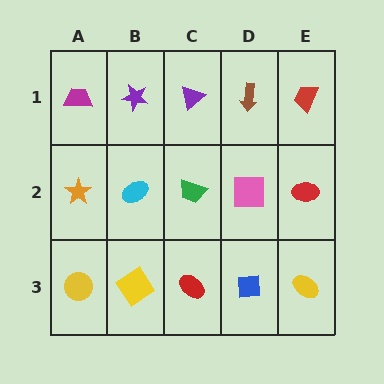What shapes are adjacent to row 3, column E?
A red ellipse (row 2, column E), a blue square (row 3, column D).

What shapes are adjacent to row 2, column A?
A magenta trapezoid (row 1, column A), a yellow circle (row 3, column A), a cyan ellipse (row 2, column B).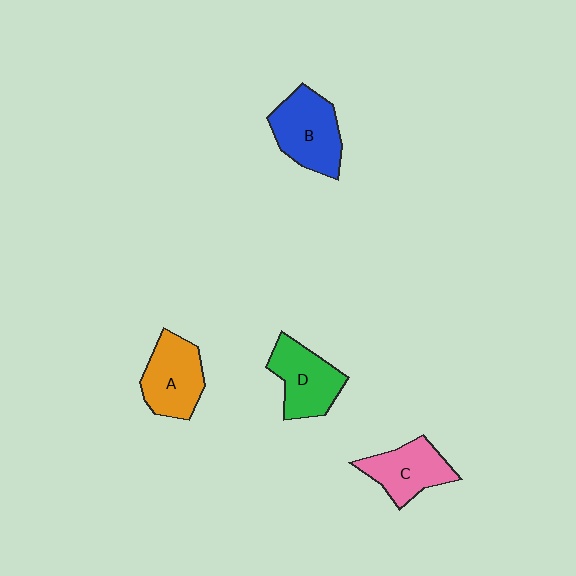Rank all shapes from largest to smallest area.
From largest to smallest: B (blue), A (orange), D (green), C (pink).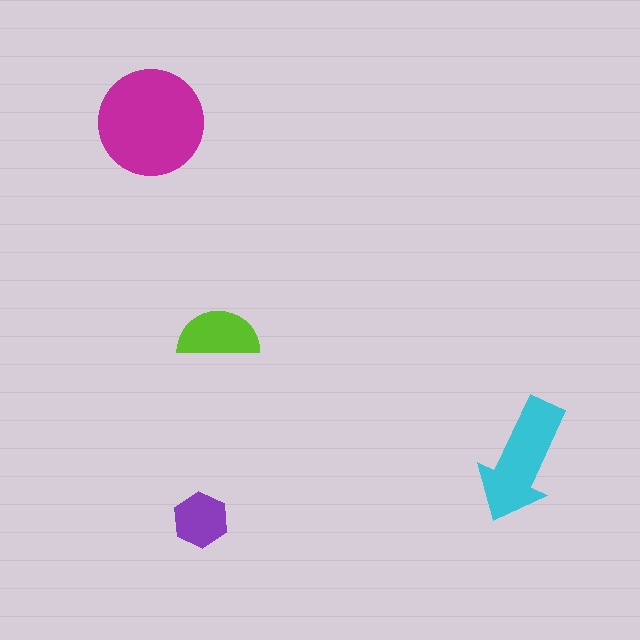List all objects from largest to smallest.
The magenta circle, the cyan arrow, the lime semicircle, the purple hexagon.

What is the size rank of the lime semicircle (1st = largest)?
3rd.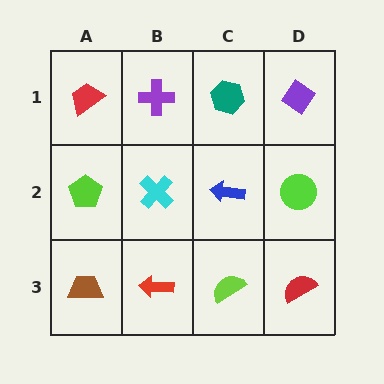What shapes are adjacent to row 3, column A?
A lime pentagon (row 2, column A), a red arrow (row 3, column B).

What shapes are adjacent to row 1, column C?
A blue arrow (row 2, column C), a purple cross (row 1, column B), a purple diamond (row 1, column D).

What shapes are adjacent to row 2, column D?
A purple diamond (row 1, column D), a red semicircle (row 3, column D), a blue arrow (row 2, column C).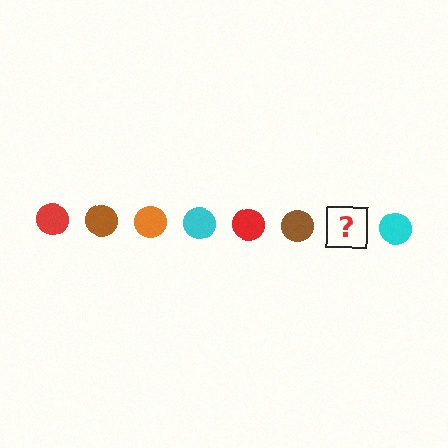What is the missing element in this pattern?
The missing element is an orange circle.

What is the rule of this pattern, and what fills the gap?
The rule is that the pattern cycles through red, brown, orange, cyan circles. The gap should be filled with an orange circle.